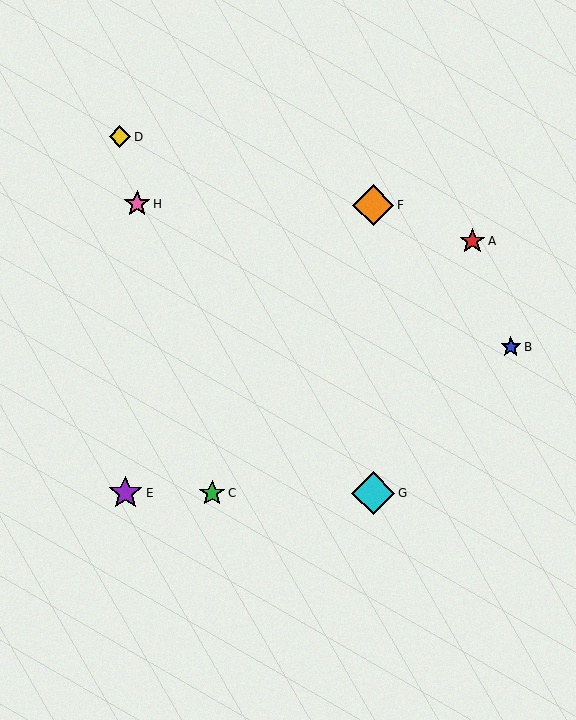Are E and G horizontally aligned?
Yes, both are at y≈493.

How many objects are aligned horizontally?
3 objects (C, E, G) are aligned horizontally.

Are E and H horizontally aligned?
No, E is at y≈493 and H is at y≈204.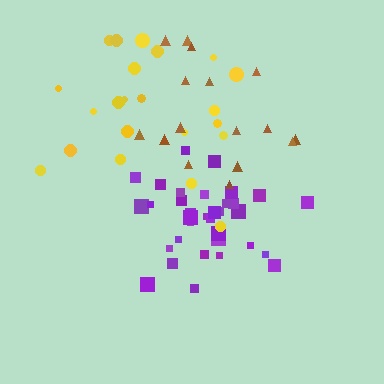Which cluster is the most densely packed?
Purple.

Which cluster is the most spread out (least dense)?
Brown.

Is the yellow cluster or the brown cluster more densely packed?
Yellow.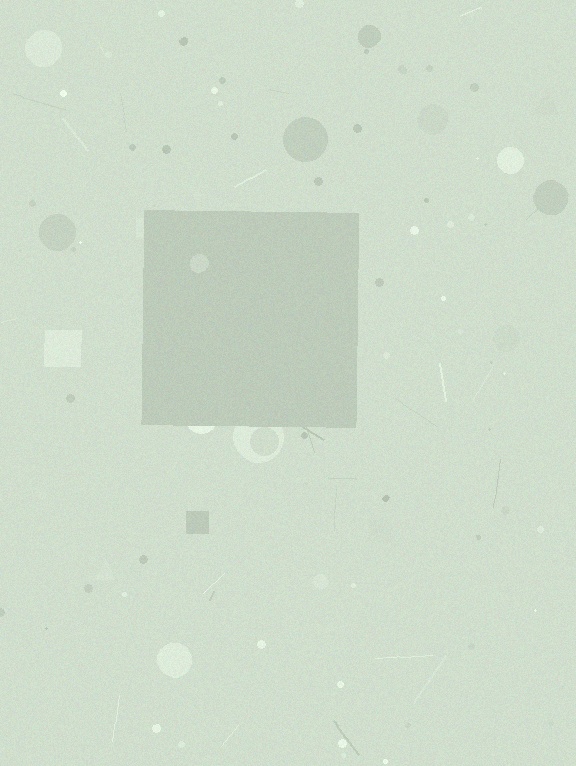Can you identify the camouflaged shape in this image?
The camouflaged shape is a square.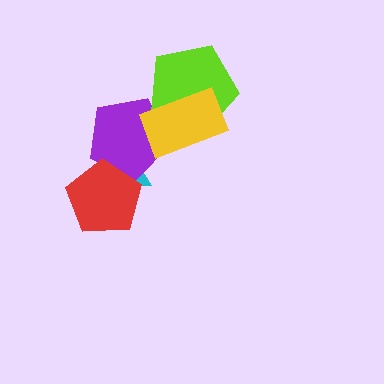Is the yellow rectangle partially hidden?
No, no other shape covers it.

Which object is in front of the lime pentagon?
The yellow rectangle is in front of the lime pentagon.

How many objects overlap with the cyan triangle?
2 objects overlap with the cyan triangle.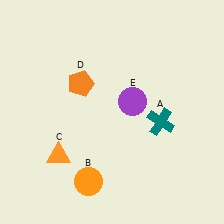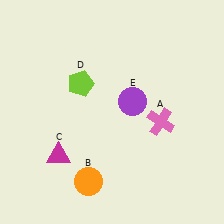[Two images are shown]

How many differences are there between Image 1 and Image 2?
There are 3 differences between the two images.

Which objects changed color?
A changed from teal to pink. C changed from orange to magenta. D changed from orange to lime.